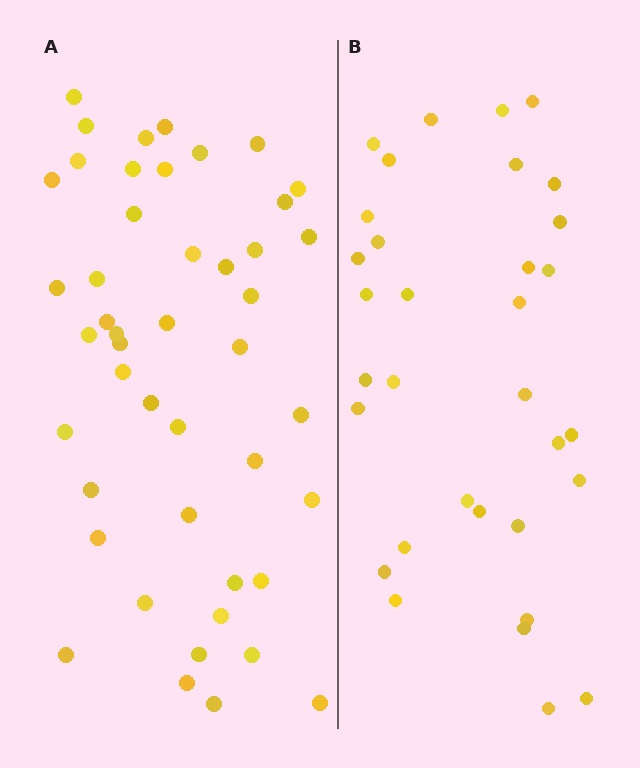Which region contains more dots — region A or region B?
Region A (the left region) has more dots.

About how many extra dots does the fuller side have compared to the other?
Region A has approximately 15 more dots than region B.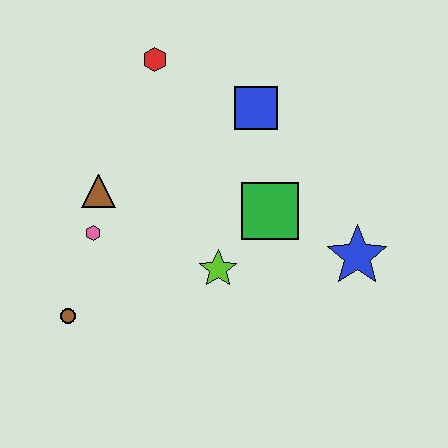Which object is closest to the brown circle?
The pink hexagon is closest to the brown circle.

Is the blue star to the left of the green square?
No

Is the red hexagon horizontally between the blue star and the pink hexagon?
Yes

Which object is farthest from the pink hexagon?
The blue star is farthest from the pink hexagon.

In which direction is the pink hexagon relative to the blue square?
The pink hexagon is to the left of the blue square.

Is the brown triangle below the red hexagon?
Yes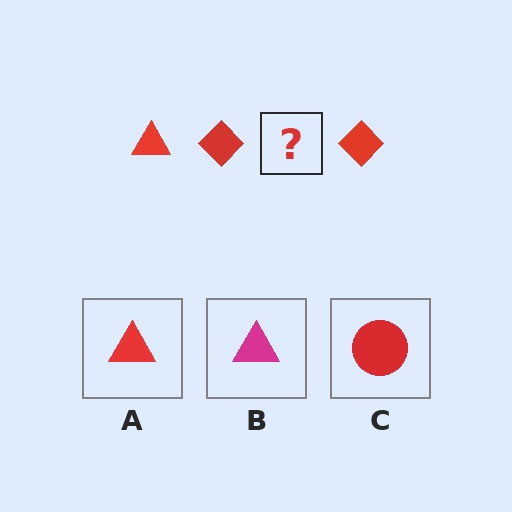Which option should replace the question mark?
Option A.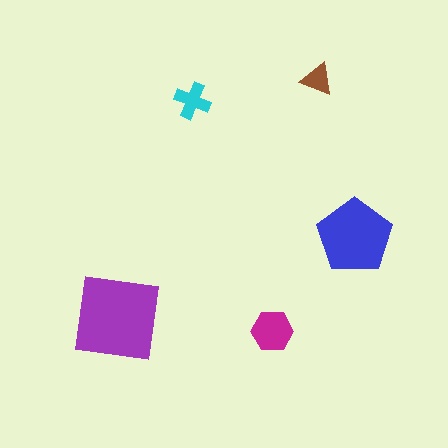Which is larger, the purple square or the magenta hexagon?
The purple square.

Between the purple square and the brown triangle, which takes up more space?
The purple square.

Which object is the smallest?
The brown triangle.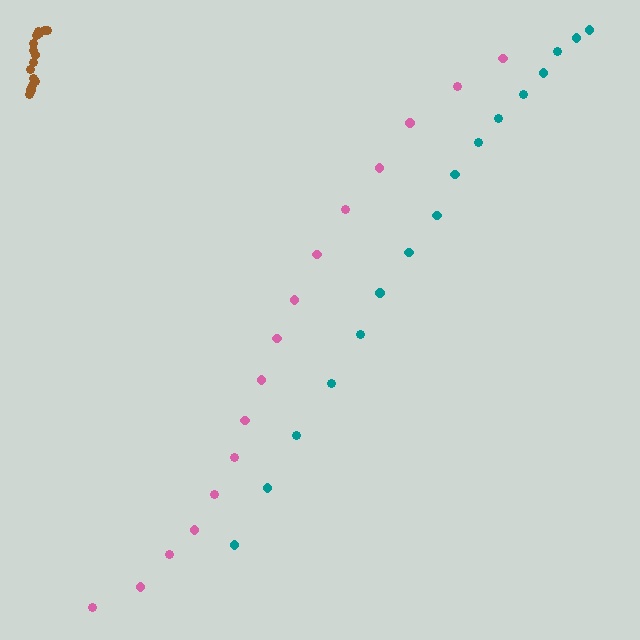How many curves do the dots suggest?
There are 3 distinct paths.